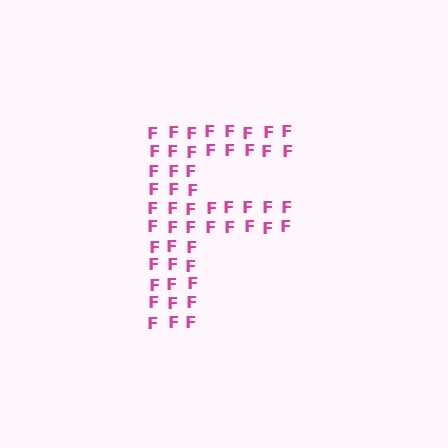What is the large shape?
The large shape is the letter F.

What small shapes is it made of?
It is made of small letter F's.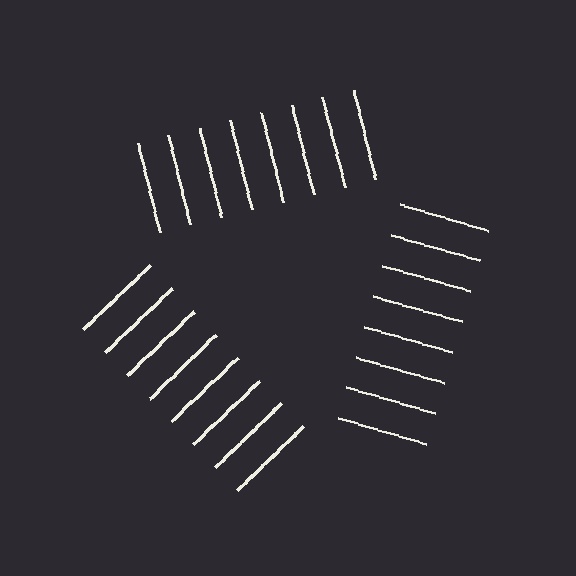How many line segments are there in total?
24 — 8 along each of the 3 edges.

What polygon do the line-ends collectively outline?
An illusory triangle — the line segments terminate on its edges but no continuous stroke is drawn.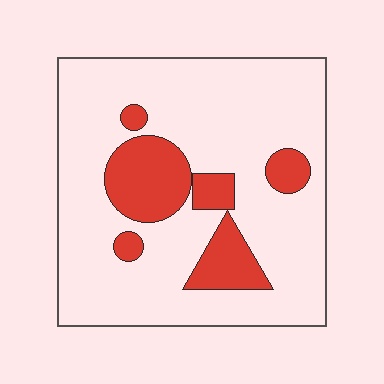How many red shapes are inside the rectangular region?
6.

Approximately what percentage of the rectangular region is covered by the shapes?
Approximately 20%.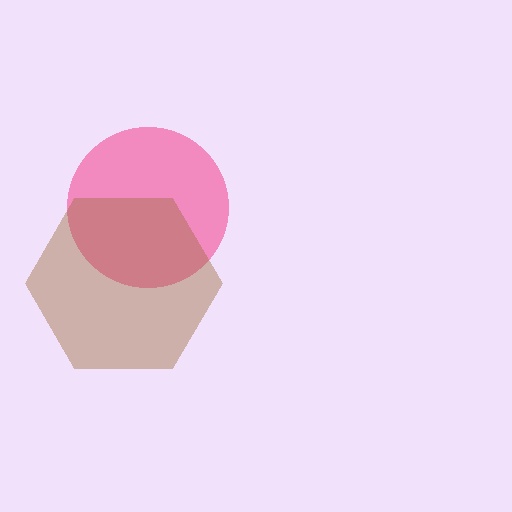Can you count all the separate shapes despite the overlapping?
Yes, there are 2 separate shapes.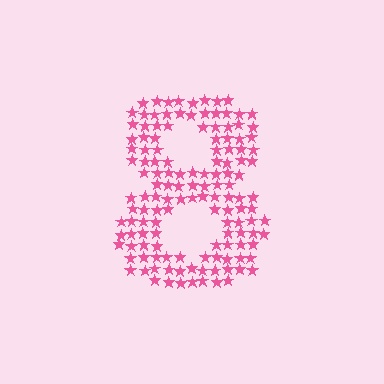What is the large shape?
The large shape is the digit 8.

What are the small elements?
The small elements are stars.